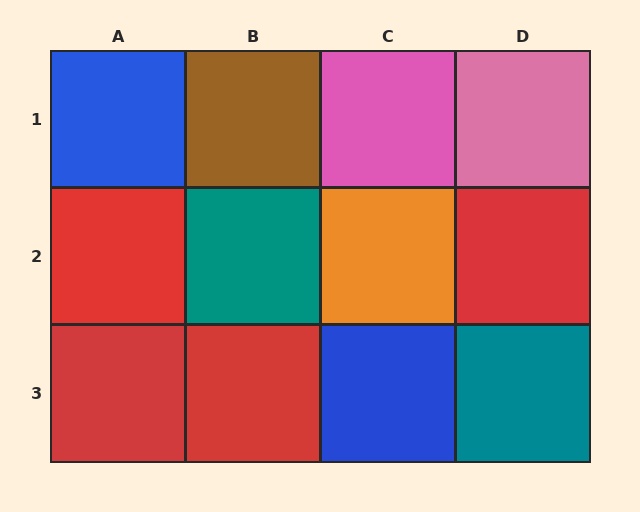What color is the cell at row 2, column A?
Red.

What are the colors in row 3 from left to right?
Red, red, blue, teal.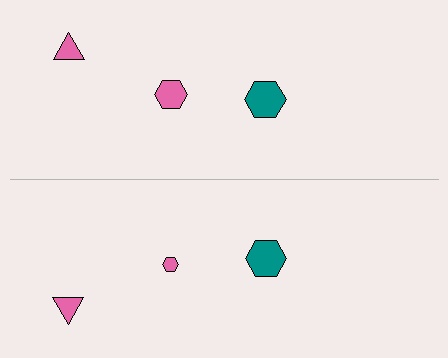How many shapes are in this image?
There are 6 shapes in this image.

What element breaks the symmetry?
The pink hexagon on the bottom side has a different size than its mirror counterpart.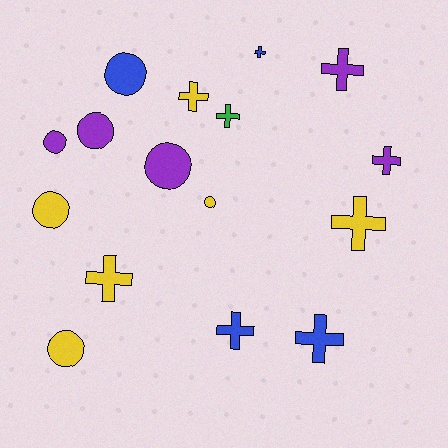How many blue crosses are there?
There are 3 blue crosses.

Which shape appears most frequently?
Cross, with 9 objects.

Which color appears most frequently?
Yellow, with 6 objects.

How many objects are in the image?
There are 16 objects.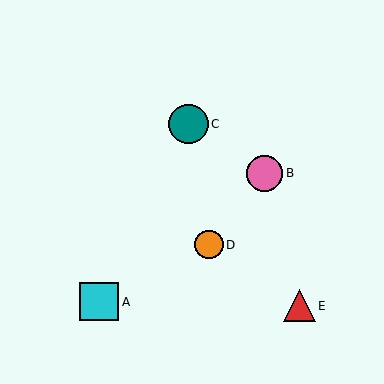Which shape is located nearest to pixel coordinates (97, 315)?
The cyan square (labeled A) at (99, 302) is nearest to that location.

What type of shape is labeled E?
Shape E is a red triangle.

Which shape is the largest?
The teal circle (labeled C) is the largest.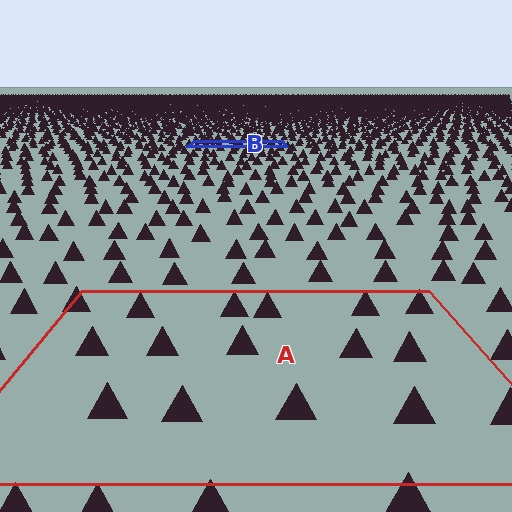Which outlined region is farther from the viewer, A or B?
Region B is farther from the viewer — the texture elements inside it appear smaller and more densely packed.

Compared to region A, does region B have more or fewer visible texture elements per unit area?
Region B has more texture elements per unit area — they are packed more densely because it is farther away.